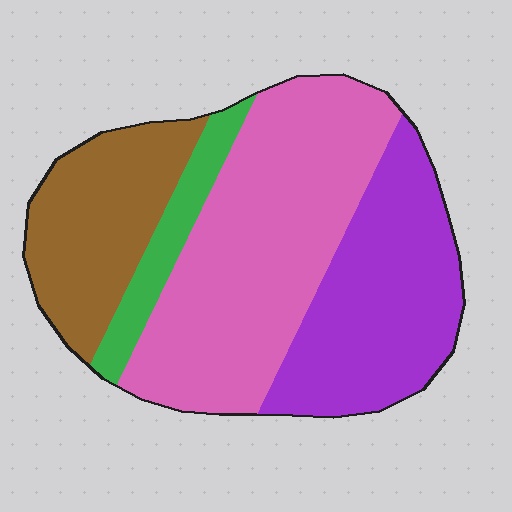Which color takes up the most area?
Pink, at roughly 40%.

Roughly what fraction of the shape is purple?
Purple takes up between a sixth and a third of the shape.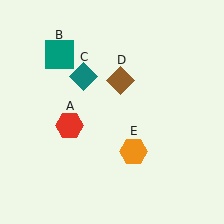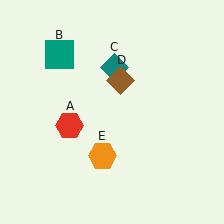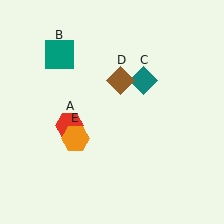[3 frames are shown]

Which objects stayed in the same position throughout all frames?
Red hexagon (object A) and teal square (object B) and brown diamond (object D) remained stationary.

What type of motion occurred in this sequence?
The teal diamond (object C), orange hexagon (object E) rotated clockwise around the center of the scene.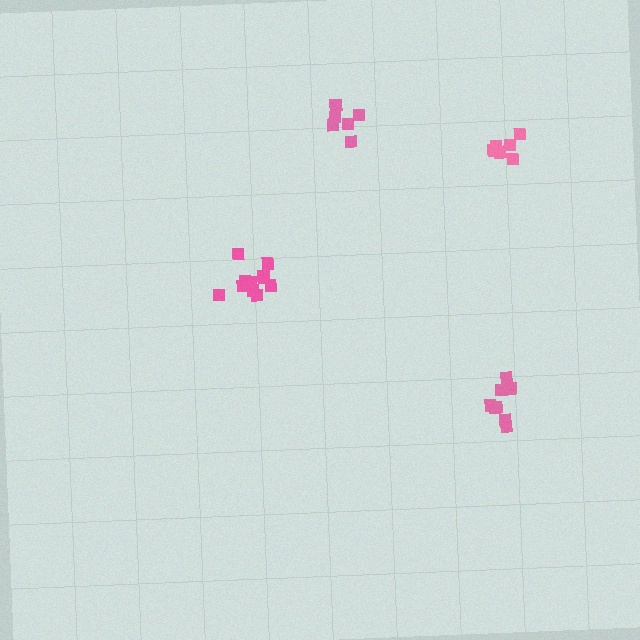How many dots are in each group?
Group 1: 12 dots, Group 2: 6 dots, Group 3: 6 dots, Group 4: 9 dots (33 total).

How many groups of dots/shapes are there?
There are 4 groups.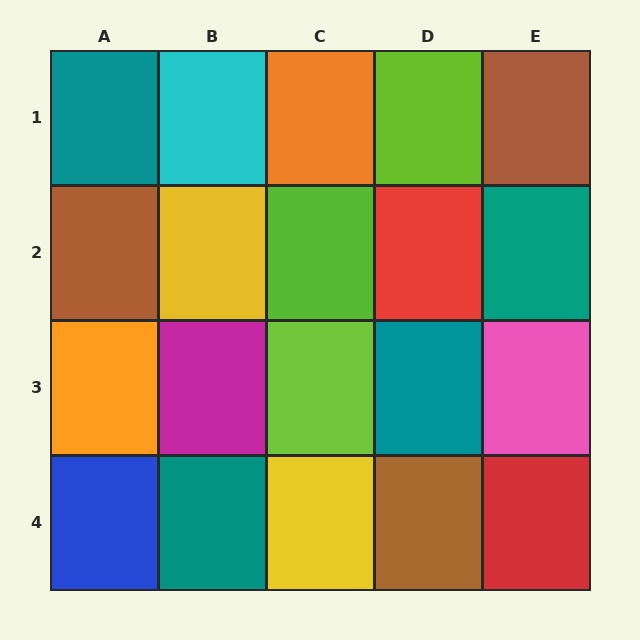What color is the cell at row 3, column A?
Orange.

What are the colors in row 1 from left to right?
Teal, cyan, orange, lime, brown.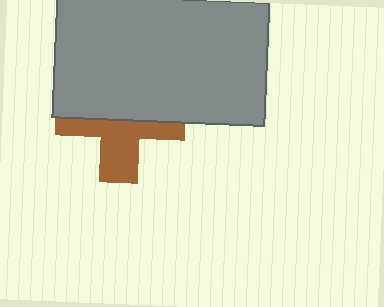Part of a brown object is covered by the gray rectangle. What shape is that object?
It is a cross.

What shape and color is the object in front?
The object in front is a gray rectangle.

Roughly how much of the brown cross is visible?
About half of it is visible (roughly 47%).